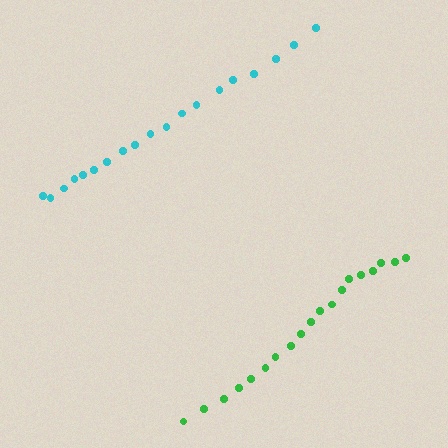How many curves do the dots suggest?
There are 2 distinct paths.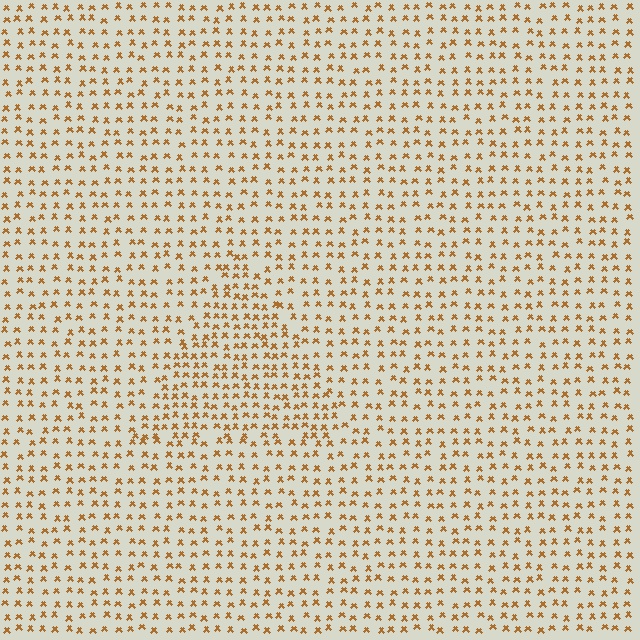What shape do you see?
I see a triangle.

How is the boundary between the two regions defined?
The boundary is defined by a change in element density (approximately 1.5x ratio). All elements are the same color, size, and shape.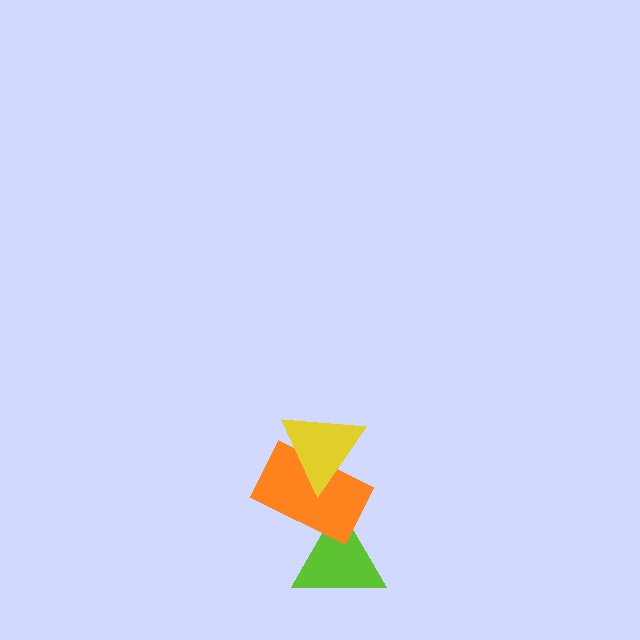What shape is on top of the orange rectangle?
The yellow triangle is on top of the orange rectangle.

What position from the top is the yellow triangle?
The yellow triangle is 1st from the top.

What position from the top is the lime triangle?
The lime triangle is 3rd from the top.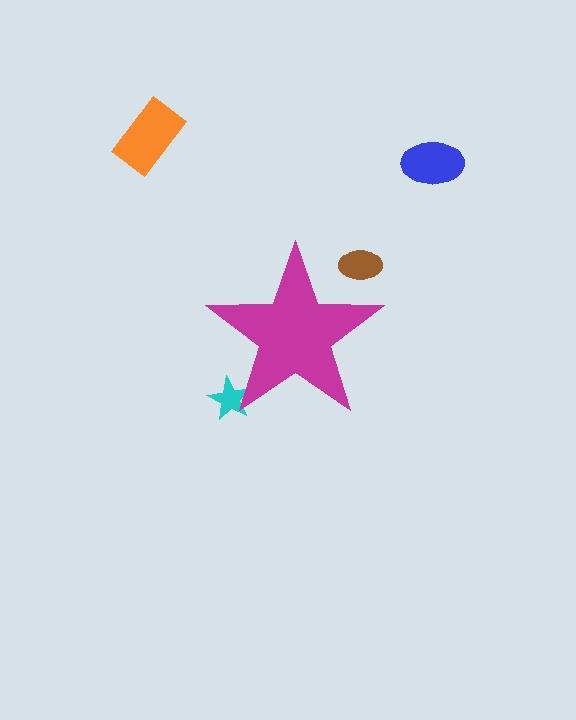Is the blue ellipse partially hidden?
No, the blue ellipse is fully visible.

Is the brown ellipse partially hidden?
Yes, the brown ellipse is partially hidden behind the magenta star.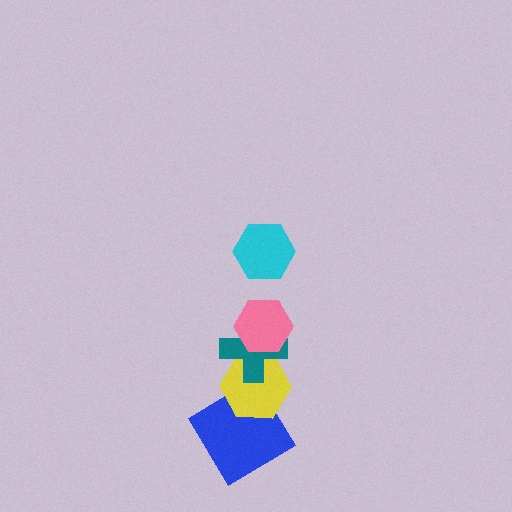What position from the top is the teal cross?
The teal cross is 3rd from the top.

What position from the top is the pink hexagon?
The pink hexagon is 2nd from the top.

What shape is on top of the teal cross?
The pink hexagon is on top of the teal cross.